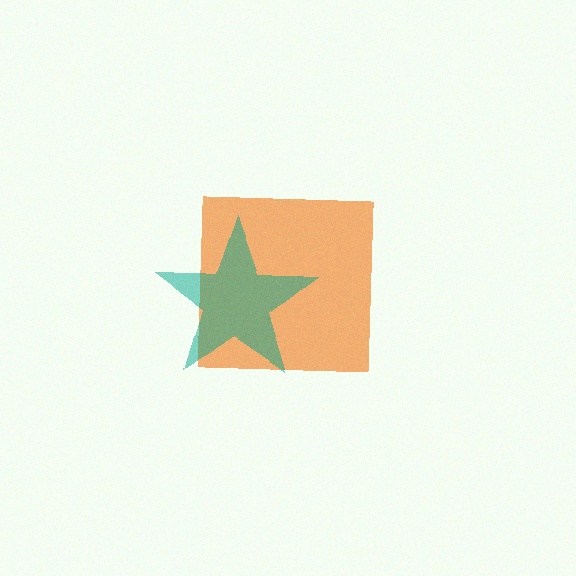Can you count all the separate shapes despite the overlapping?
Yes, there are 2 separate shapes.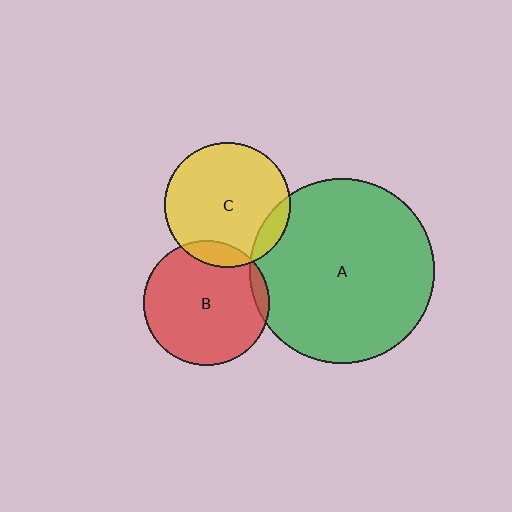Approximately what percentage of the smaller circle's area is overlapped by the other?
Approximately 10%.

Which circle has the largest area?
Circle A (green).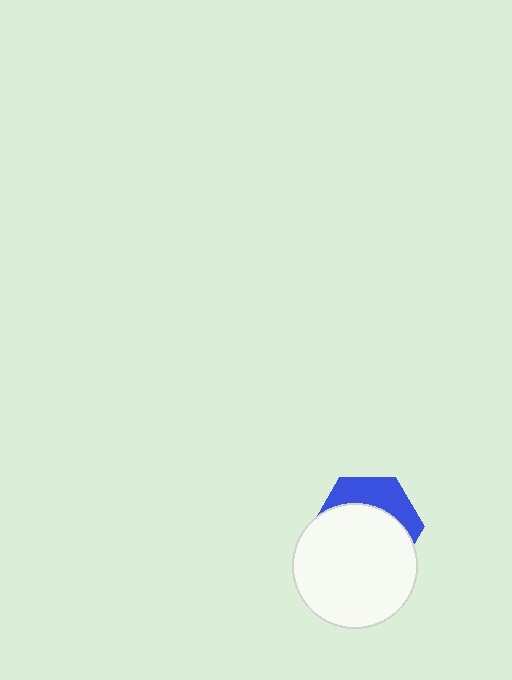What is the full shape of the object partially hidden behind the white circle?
The partially hidden object is a blue hexagon.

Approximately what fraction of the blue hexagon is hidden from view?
Roughly 67% of the blue hexagon is hidden behind the white circle.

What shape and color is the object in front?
The object in front is a white circle.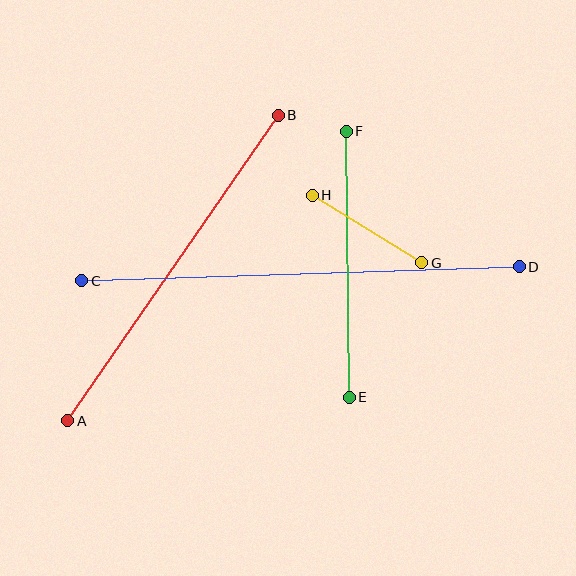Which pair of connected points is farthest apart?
Points C and D are farthest apart.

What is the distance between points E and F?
The distance is approximately 266 pixels.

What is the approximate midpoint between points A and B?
The midpoint is at approximately (173, 268) pixels.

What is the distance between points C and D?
The distance is approximately 438 pixels.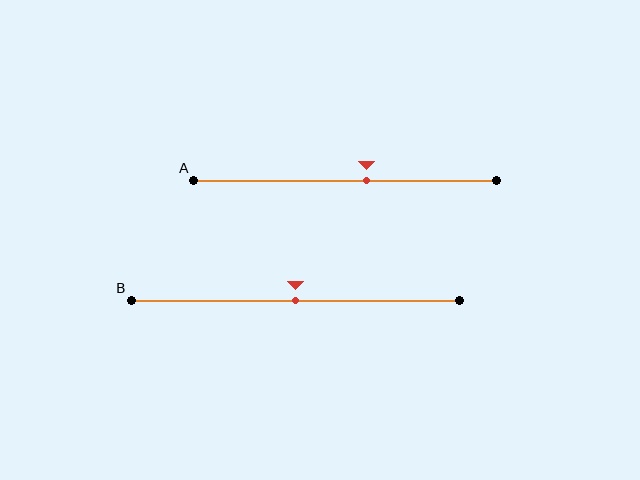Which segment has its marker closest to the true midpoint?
Segment B has its marker closest to the true midpoint.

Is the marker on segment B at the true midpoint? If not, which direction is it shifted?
Yes, the marker on segment B is at the true midpoint.